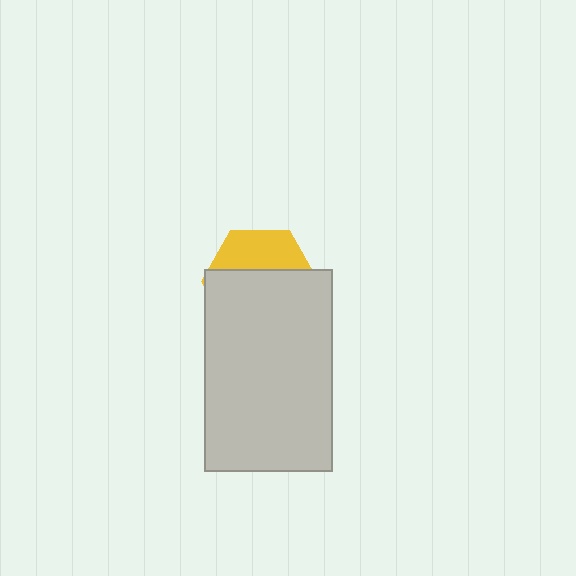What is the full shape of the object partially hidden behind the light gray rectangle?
The partially hidden object is a yellow hexagon.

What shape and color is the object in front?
The object in front is a light gray rectangle.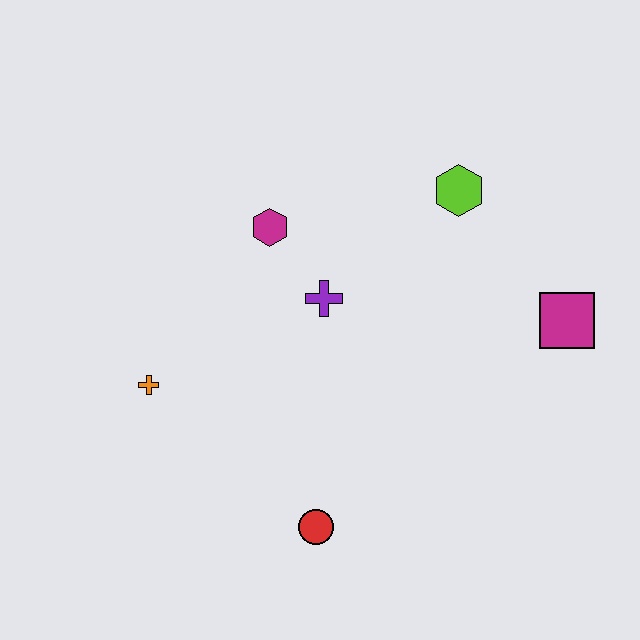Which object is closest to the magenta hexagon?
The purple cross is closest to the magenta hexagon.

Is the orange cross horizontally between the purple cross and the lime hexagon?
No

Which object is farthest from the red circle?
The lime hexagon is farthest from the red circle.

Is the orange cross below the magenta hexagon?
Yes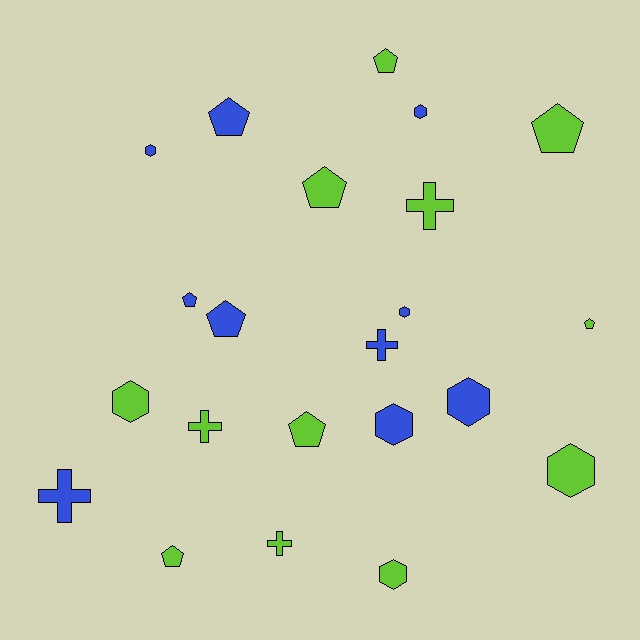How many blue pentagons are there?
There are 3 blue pentagons.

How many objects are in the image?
There are 22 objects.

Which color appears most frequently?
Lime, with 12 objects.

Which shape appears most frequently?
Pentagon, with 9 objects.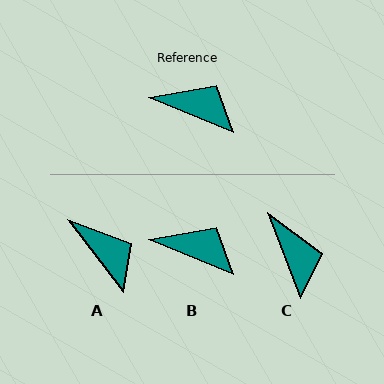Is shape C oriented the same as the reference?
No, it is off by about 47 degrees.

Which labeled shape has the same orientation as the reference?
B.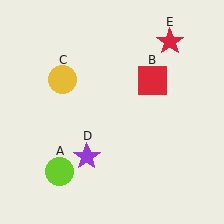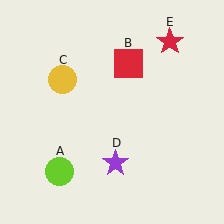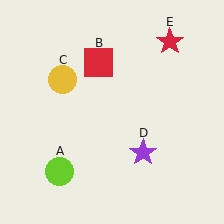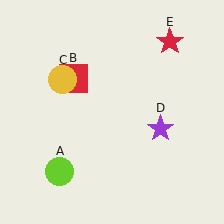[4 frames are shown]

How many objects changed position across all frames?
2 objects changed position: red square (object B), purple star (object D).